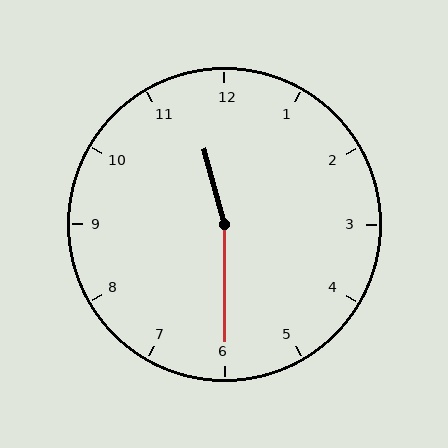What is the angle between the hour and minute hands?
Approximately 165 degrees.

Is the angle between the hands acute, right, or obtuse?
It is obtuse.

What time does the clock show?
11:30.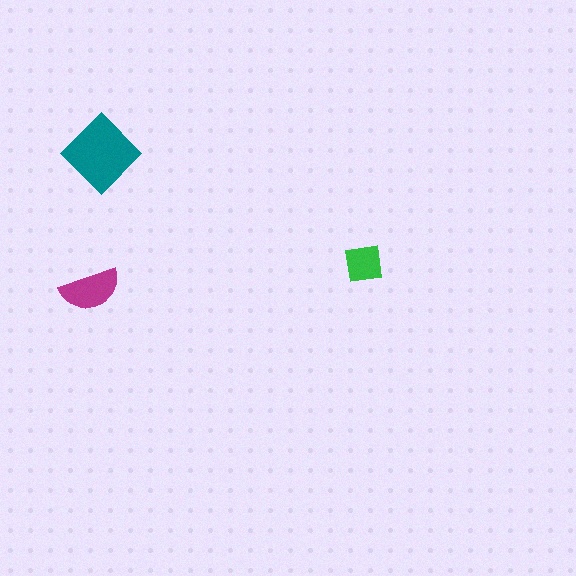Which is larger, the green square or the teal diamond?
The teal diamond.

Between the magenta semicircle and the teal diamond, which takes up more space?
The teal diamond.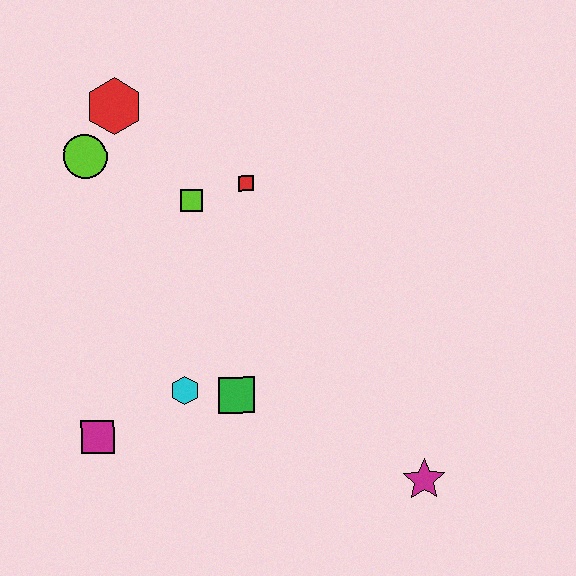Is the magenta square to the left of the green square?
Yes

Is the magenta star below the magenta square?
Yes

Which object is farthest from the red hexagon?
The magenta star is farthest from the red hexagon.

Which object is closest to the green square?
The cyan hexagon is closest to the green square.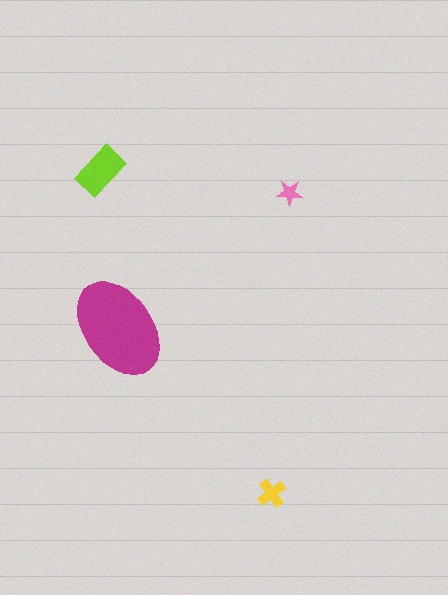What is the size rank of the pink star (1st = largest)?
4th.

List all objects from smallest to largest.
The pink star, the yellow cross, the lime rectangle, the magenta ellipse.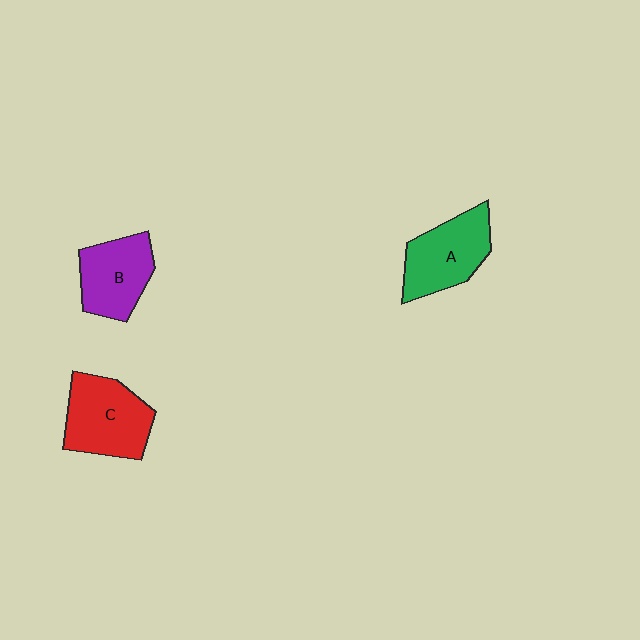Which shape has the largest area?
Shape C (red).